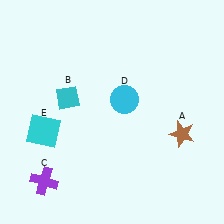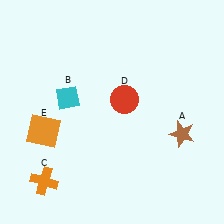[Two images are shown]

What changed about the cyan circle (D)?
In Image 1, D is cyan. In Image 2, it changed to red.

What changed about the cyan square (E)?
In Image 1, E is cyan. In Image 2, it changed to orange.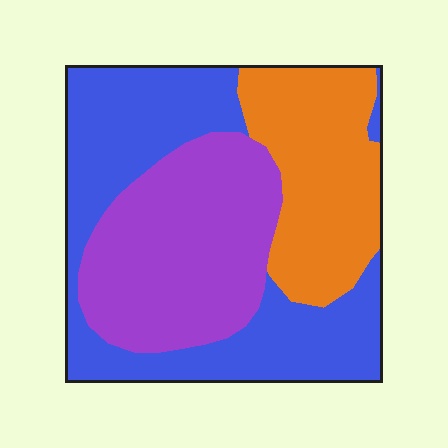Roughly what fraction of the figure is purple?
Purple covers around 35% of the figure.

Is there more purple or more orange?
Purple.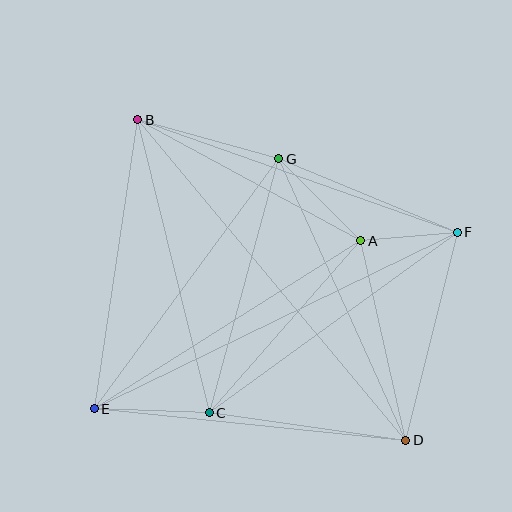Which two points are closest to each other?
Points A and F are closest to each other.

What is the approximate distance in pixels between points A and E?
The distance between A and E is approximately 315 pixels.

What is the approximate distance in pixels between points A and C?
The distance between A and C is approximately 229 pixels.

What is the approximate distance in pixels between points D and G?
The distance between D and G is approximately 309 pixels.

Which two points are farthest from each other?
Points B and D are farthest from each other.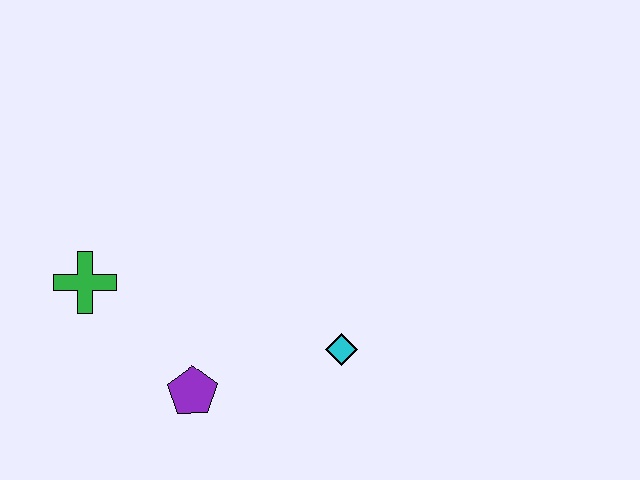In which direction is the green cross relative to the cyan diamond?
The green cross is to the left of the cyan diamond.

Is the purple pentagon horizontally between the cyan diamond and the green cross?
Yes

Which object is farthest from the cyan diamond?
The green cross is farthest from the cyan diamond.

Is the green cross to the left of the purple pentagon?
Yes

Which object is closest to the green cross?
The purple pentagon is closest to the green cross.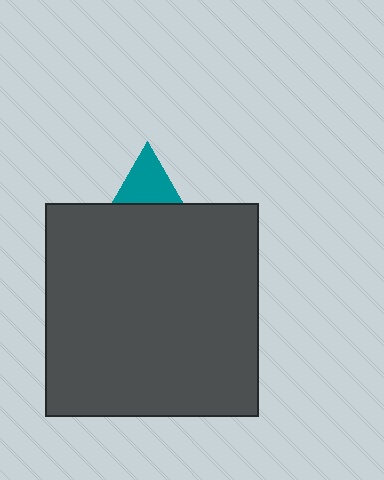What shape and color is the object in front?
The object in front is a dark gray square.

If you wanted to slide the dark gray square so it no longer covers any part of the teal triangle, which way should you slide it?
Slide it down — that is the most direct way to separate the two shapes.